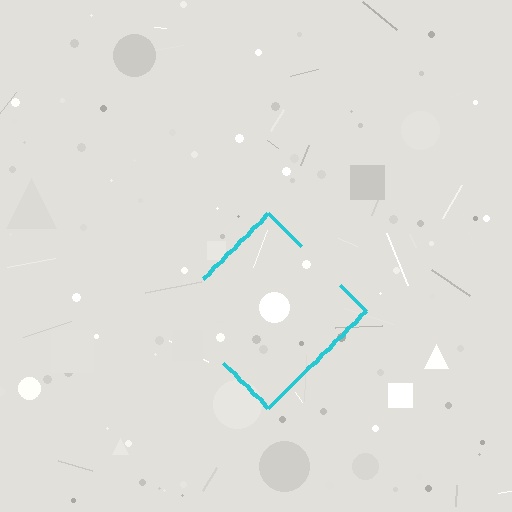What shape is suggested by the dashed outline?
The dashed outline suggests a diamond.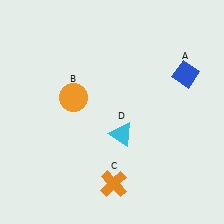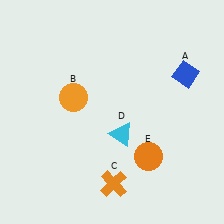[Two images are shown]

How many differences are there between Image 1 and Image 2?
There is 1 difference between the two images.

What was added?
An orange circle (E) was added in Image 2.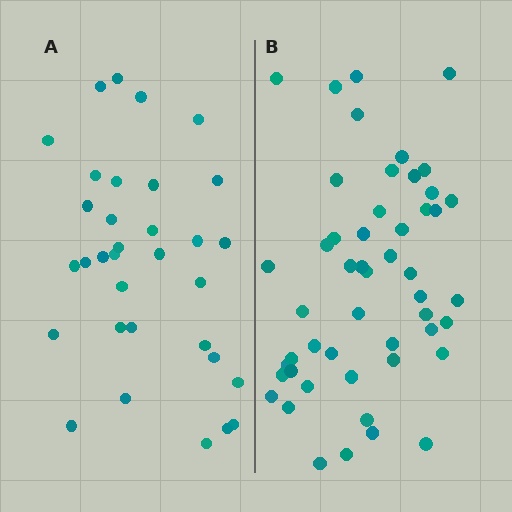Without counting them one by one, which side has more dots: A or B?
Region B (the right region) has more dots.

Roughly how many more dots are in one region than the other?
Region B has approximately 15 more dots than region A.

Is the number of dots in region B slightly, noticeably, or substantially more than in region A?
Region B has substantially more. The ratio is roughly 1.5 to 1.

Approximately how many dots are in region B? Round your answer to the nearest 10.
About 50 dots.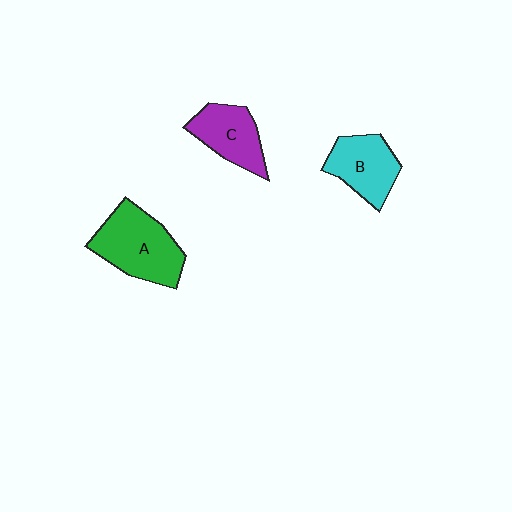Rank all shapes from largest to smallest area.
From largest to smallest: A (green), B (cyan), C (purple).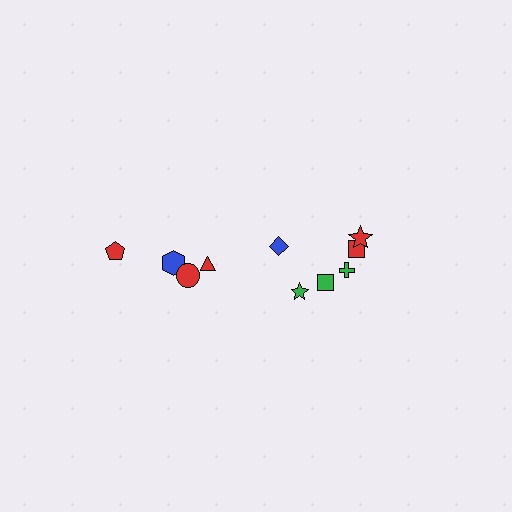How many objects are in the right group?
There are 6 objects.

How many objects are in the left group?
There are 4 objects.